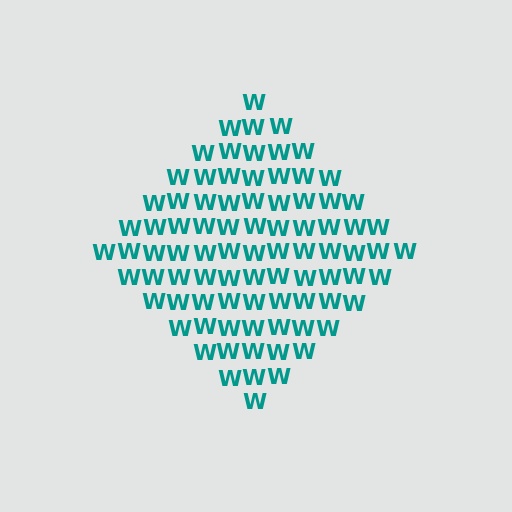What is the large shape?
The large shape is a diamond.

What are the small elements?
The small elements are letter W's.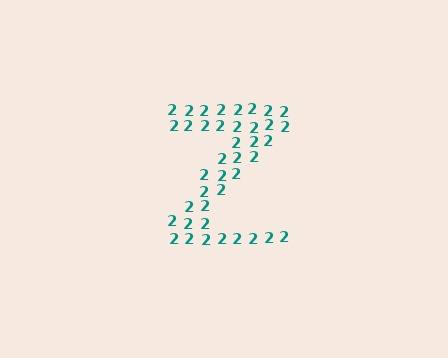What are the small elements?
The small elements are digit 2's.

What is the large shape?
The large shape is the letter Z.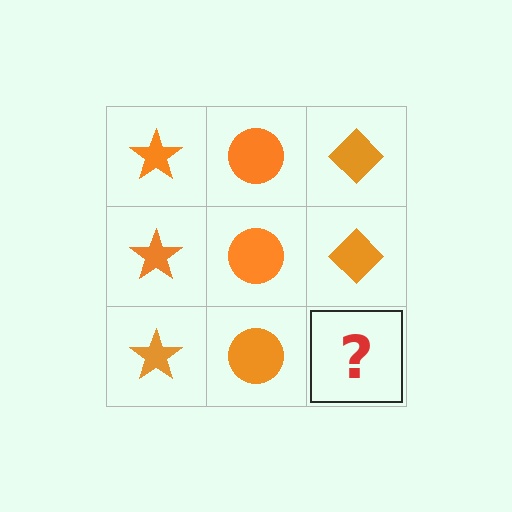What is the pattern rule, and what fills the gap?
The rule is that each column has a consistent shape. The gap should be filled with an orange diamond.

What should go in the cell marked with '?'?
The missing cell should contain an orange diamond.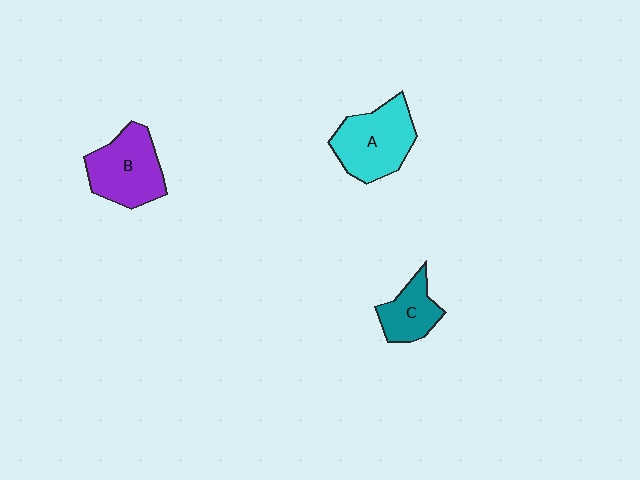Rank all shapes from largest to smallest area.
From largest to smallest: A (cyan), B (purple), C (teal).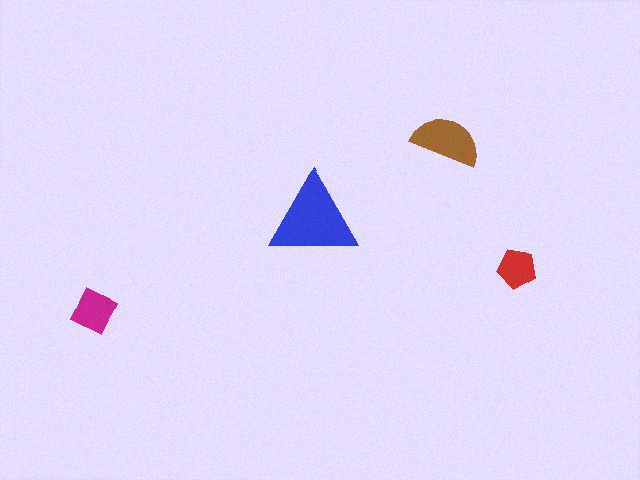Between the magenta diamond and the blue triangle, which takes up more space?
The blue triangle.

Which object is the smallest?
The red pentagon.